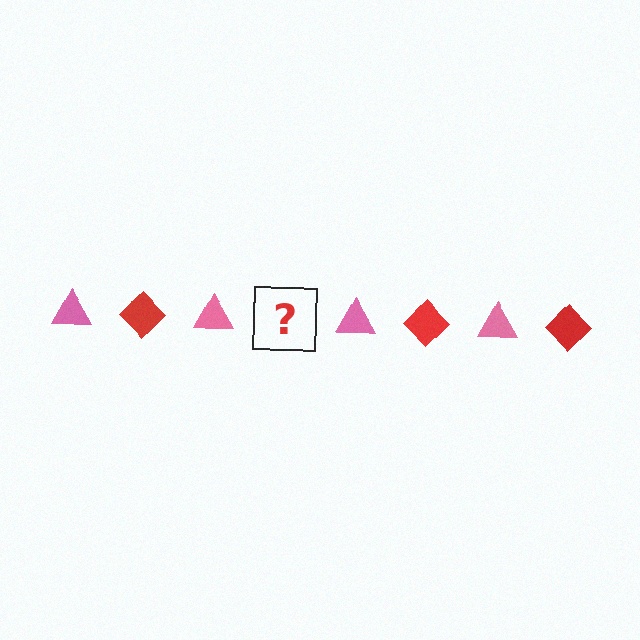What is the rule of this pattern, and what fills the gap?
The rule is that the pattern alternates between pink triangle and red diamond. The gap should be filled with a red diamond.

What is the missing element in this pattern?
The missing element is a red diamond.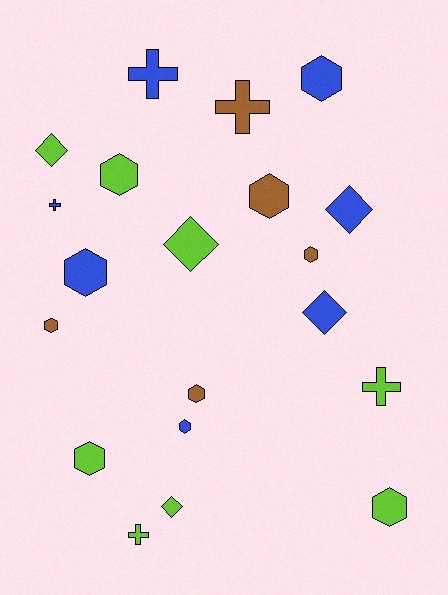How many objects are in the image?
There are 20 objects.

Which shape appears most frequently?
Hexagon, with 10 objects.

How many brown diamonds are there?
There are no brown diamonds.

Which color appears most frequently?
Lime, with 8 objects.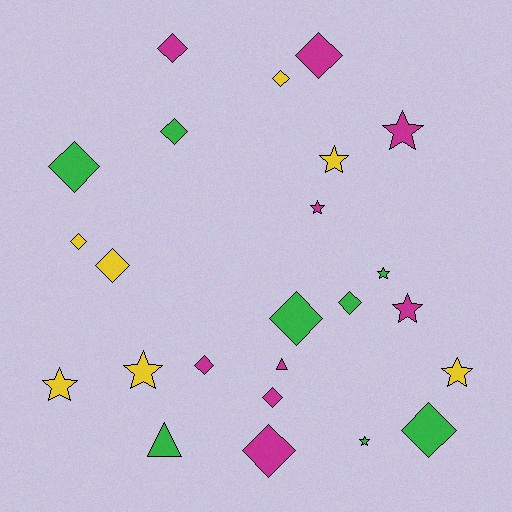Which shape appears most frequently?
Diamond, with 13 objects.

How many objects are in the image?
There are 24 objects.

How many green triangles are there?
There is 1 green triangle.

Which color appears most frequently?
Magenta, with 9 objects.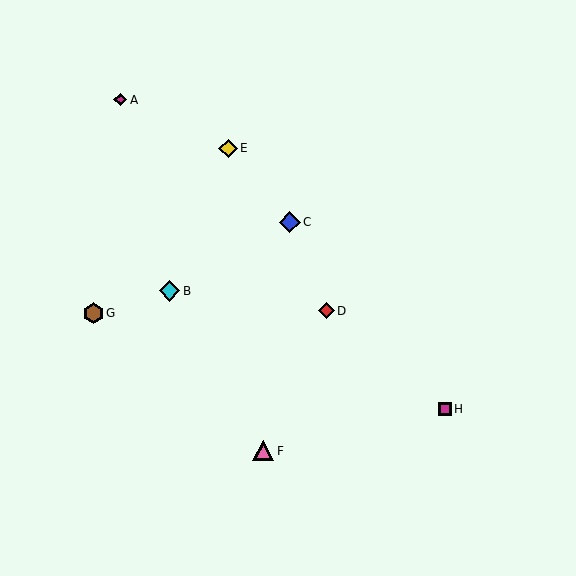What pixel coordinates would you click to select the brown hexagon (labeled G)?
Click at (93, 313) to select the brown hexagon G.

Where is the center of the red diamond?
The center of the red diamond is at (326, 311).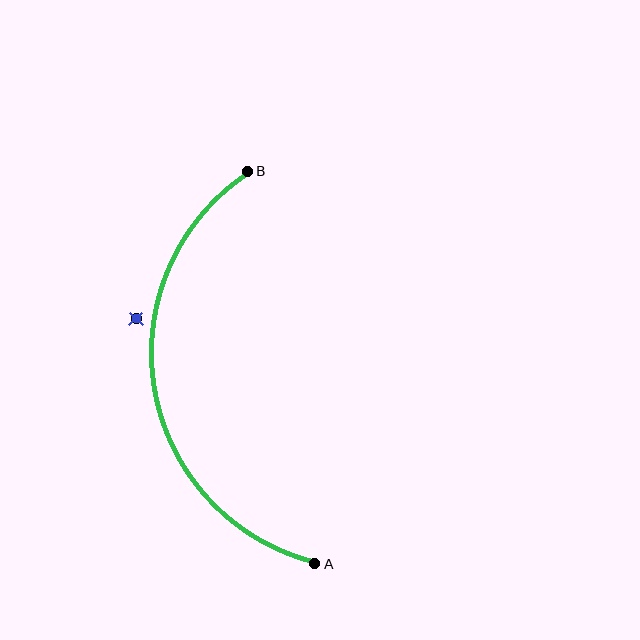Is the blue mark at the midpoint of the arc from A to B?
No — the blue mark does not lie on the arc at all. It sits slightly outside the curve.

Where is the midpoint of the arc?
The arc midpoint is the point on the curve farthest from the straight line joining A and B. It sits to the left of that line.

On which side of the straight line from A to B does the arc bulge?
The arc bulges to the left of the straight line connecting A and B.